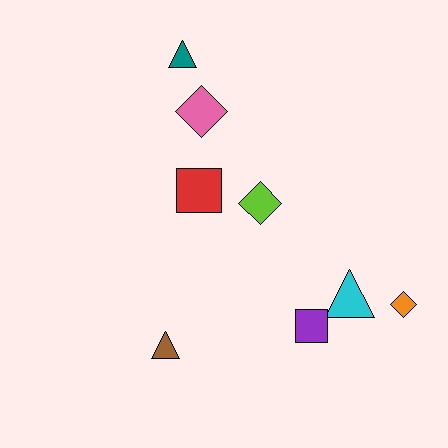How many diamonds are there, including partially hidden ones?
There are 3 diamonds.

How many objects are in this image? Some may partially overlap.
There are 8 objects.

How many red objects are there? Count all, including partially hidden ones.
There is 1 red object.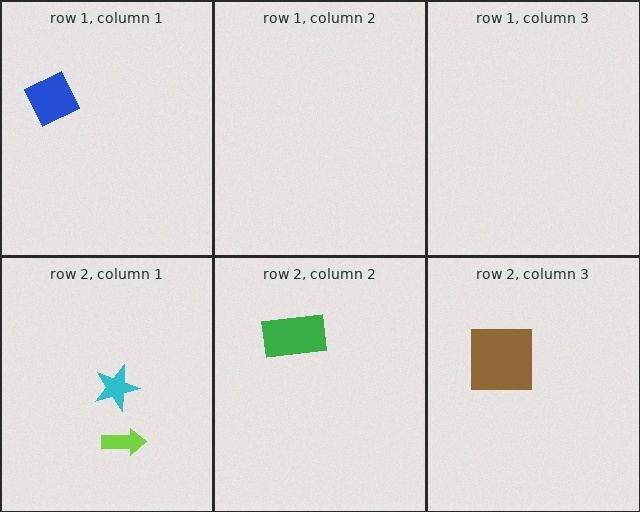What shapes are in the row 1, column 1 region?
The blue diamond.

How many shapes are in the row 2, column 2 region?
1.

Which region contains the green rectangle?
The row 2, column 2 region.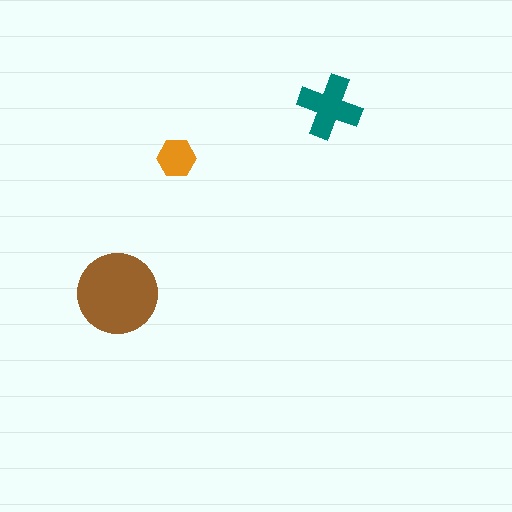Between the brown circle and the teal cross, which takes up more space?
The brown circle.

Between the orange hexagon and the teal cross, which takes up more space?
The teal cross.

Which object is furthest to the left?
The brown circle is leftmost.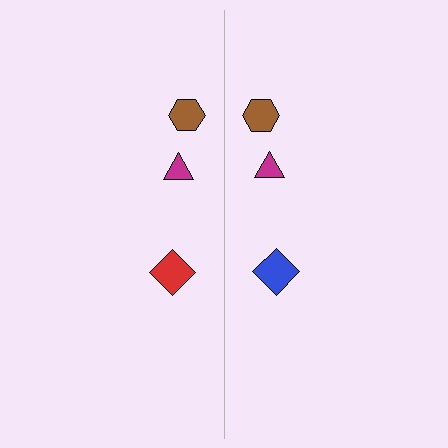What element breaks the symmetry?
The blue diamond on the right side breaks the symmetry — its mirror counterpart is red.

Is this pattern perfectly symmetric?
No, the pattern is not perfectly symmetric. The blue diamond on the right side breaks the symmetry — its mirror counterpart is red.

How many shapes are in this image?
There are 6 shapes in this image.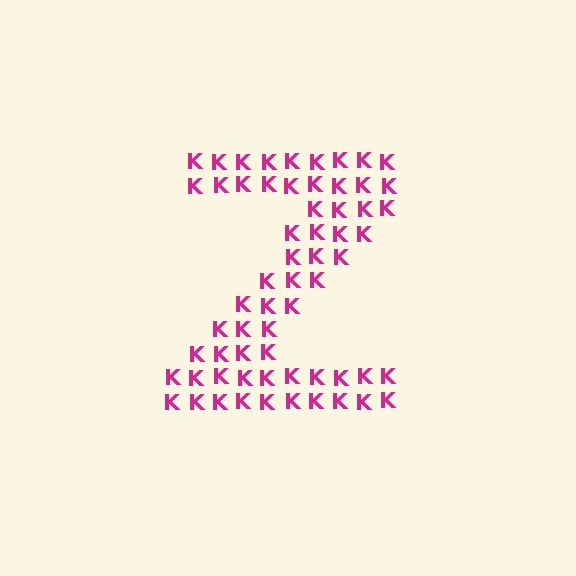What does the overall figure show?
The overall figure shows the letter Z.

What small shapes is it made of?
It is made of small letter K's.